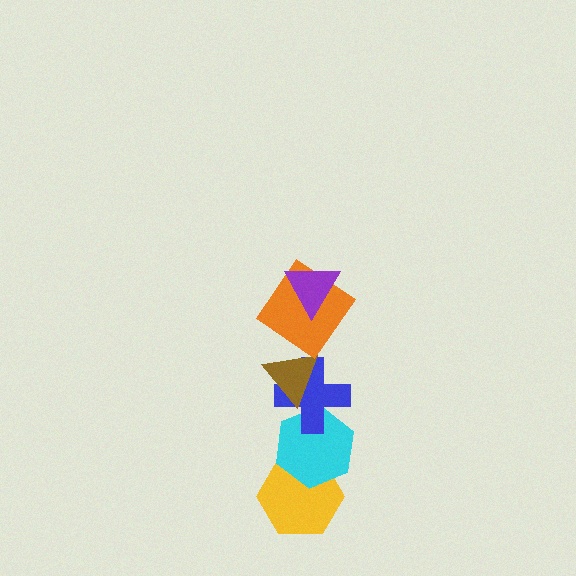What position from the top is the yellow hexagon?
The yellow hexagon is 6th from the top.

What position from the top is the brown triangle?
The brown triangle is 3rd from the top.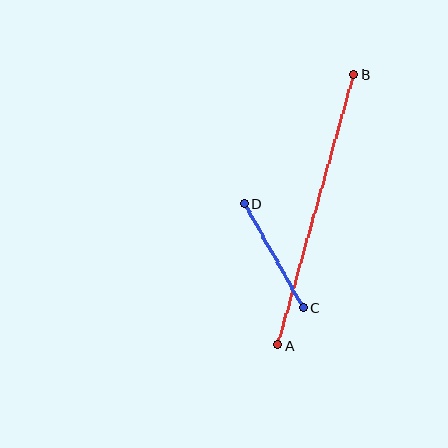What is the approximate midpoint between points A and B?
The midpoint is at approximately (316, 210) pixels.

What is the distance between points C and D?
The distance is approximately 120 pixels.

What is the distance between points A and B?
The distance is approximately 281 pixels.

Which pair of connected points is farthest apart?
Points A and B are farthest apart.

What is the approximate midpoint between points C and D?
The midpoint is at approximately (274, 256) pixels.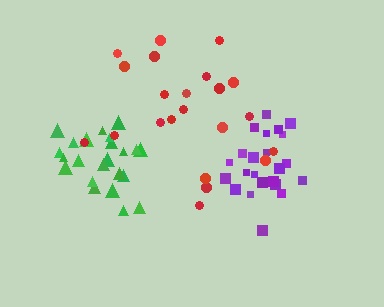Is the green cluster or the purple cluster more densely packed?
Green.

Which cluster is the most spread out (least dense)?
Red.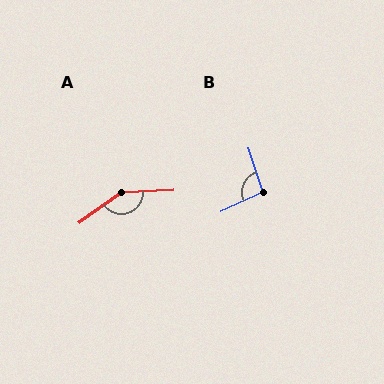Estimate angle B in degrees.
Approximately 97 degrees.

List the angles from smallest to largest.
B (97°), A (147°).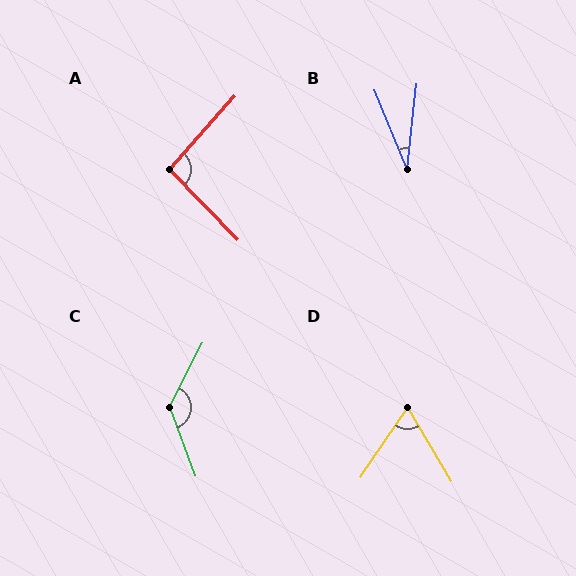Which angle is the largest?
C, at approximately 132 degrees.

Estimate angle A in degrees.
Approximately 94 degrees.